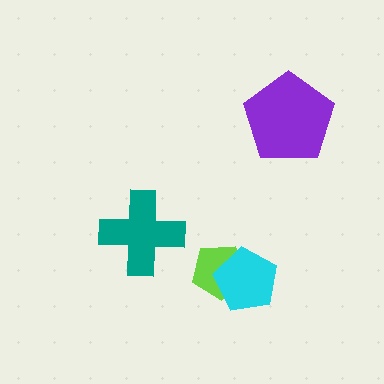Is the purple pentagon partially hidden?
No, no other shape covers it.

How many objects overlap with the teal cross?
0 objects overlap with the teal cross.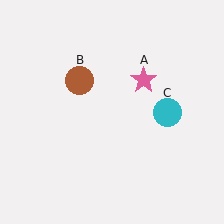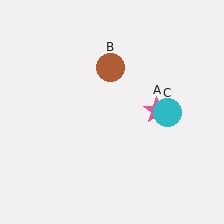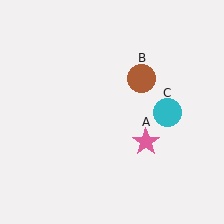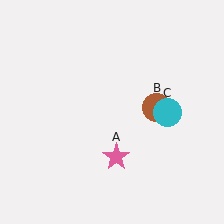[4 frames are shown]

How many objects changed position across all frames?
2 objects changed position: pink star (object A), brown circle (object B).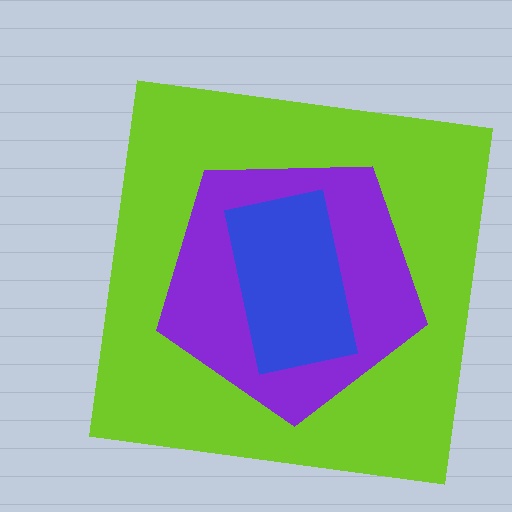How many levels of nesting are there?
3.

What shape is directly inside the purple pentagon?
The blue rectangle.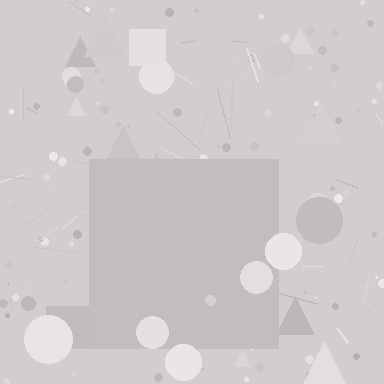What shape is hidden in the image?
A square is hidden in the image.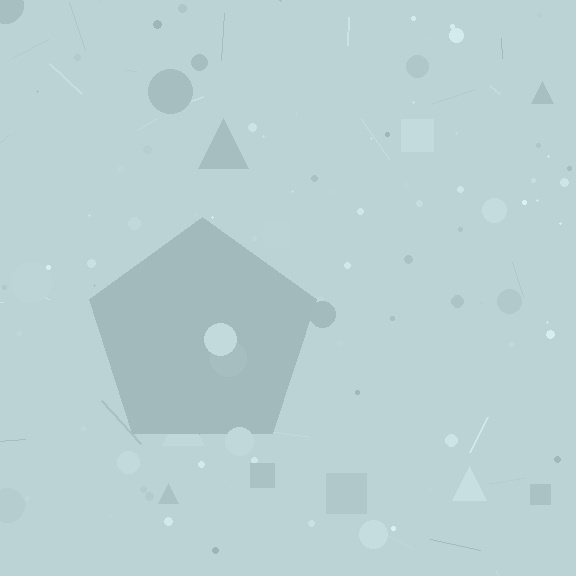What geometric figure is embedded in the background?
A pentagon is embedded in the background.